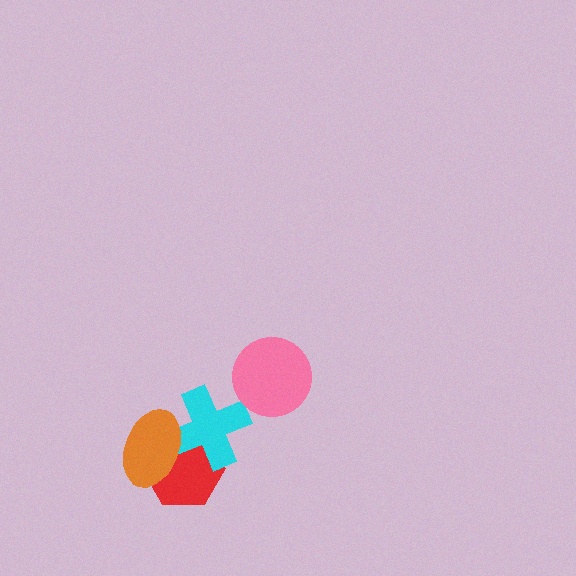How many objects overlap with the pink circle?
0 objects overlap with the pink circle.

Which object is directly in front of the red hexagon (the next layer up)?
The cyan cross is directly in front of the red hexagon.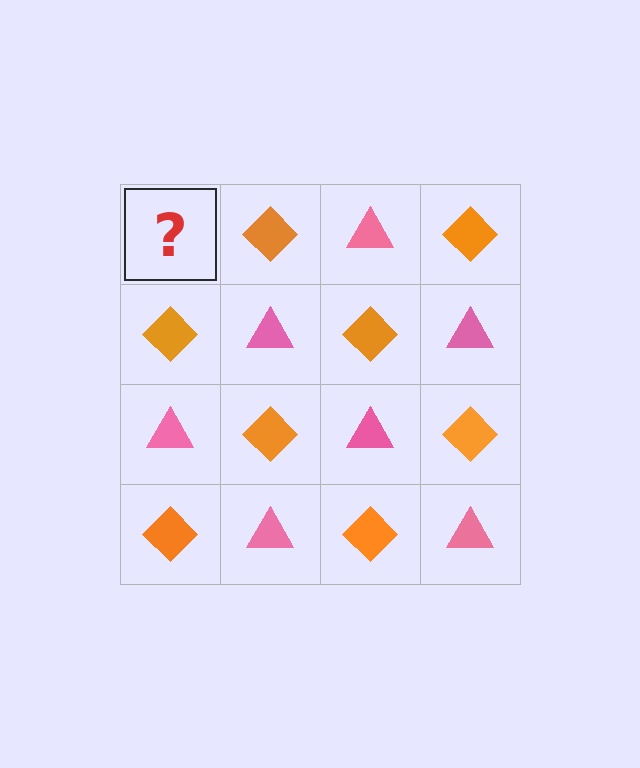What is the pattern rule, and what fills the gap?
The rule is that it alternates pink triangle and orange diamond in a checkerboard pattern. The gap should be filled with a pink triangle.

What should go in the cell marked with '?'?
The missing cell should contain a pink triangle.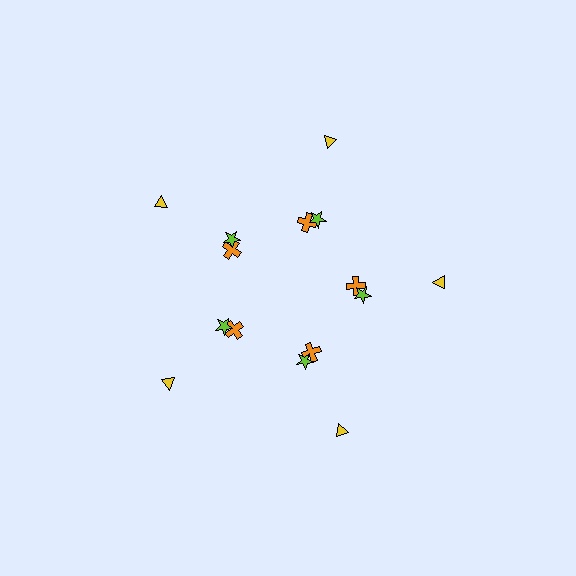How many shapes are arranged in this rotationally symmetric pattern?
There are 15 shapes, arranged in 5 groups of 3.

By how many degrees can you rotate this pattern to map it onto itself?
The pattern maps onto itself every 72 degrees of rotation.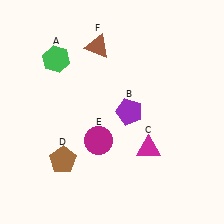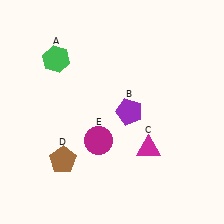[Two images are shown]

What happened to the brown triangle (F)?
The brown triangle (F) was removed in Image 2. It was in the top-left area of Image 1.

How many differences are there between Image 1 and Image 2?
There is 1 difference between the two images.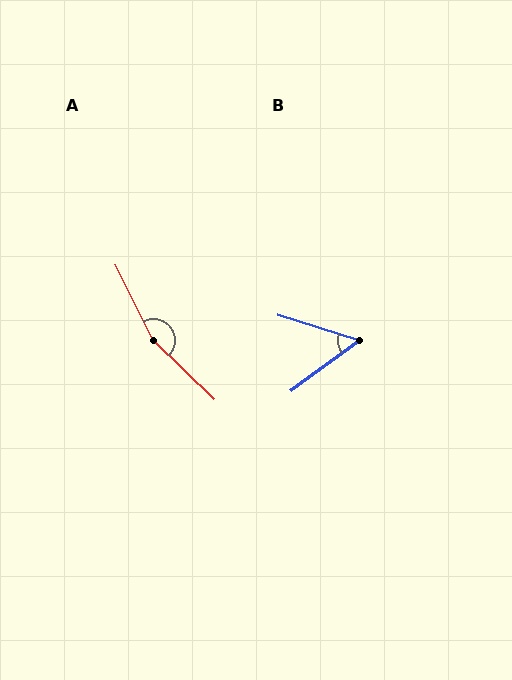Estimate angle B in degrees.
Approximately 54 degrees.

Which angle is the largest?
A, at approximately 160 degrees.